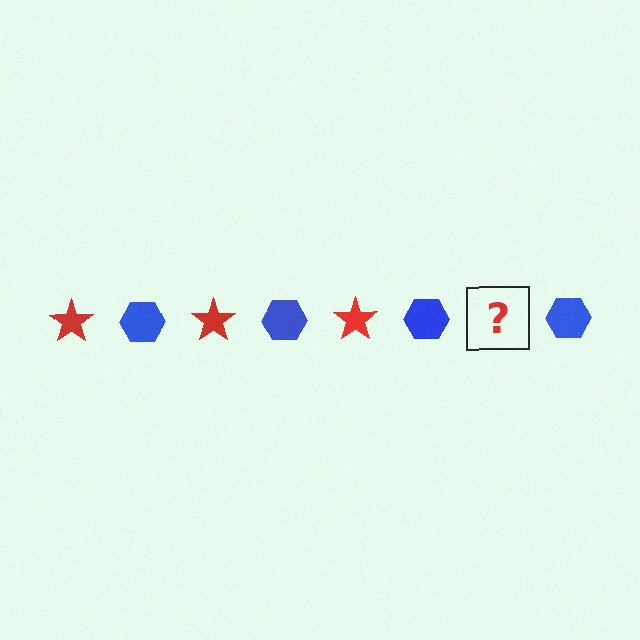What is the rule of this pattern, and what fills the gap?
The rule is that the pattern alternates between red star and blue hexagon. The gap should be filled with a red star.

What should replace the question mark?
The question mark should be replaced with a red star.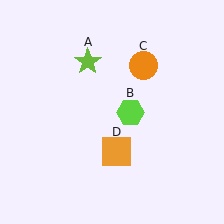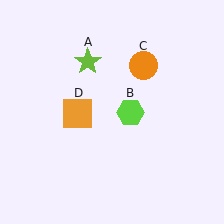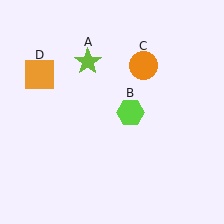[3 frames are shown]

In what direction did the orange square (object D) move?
The orange square (object D) moved up and to the left.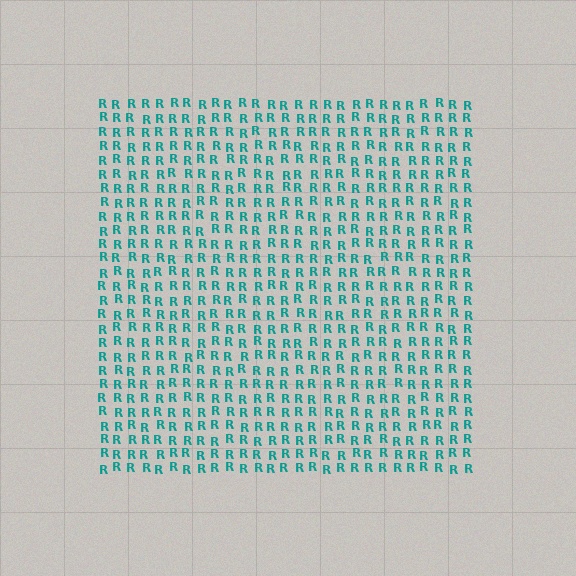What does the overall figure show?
The overall figure shows a square.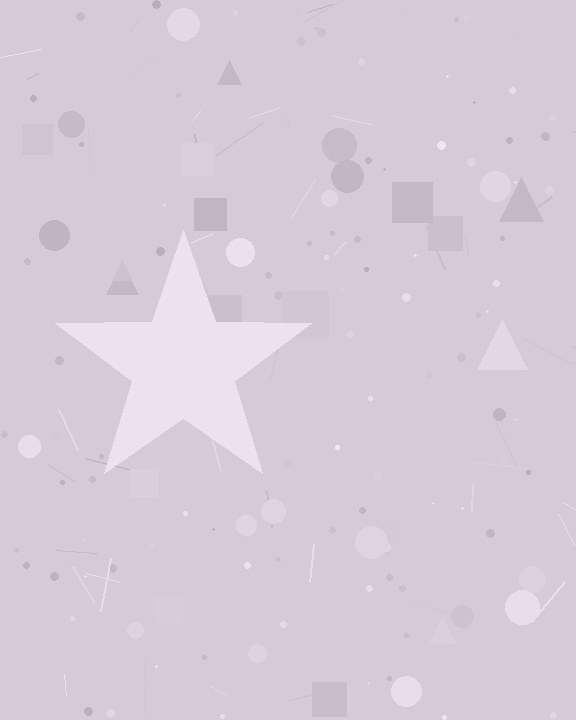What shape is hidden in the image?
A star is hidden in the image.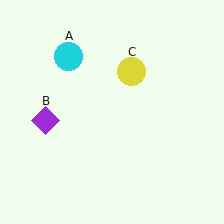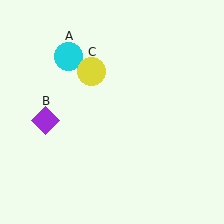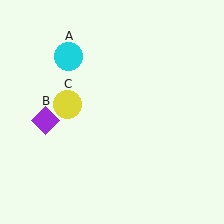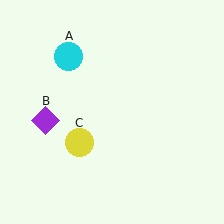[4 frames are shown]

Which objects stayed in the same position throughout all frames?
Cyan circle (object A) and purple diamond (object B) remained stationary.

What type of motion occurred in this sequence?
The yellow circle (object C) rotated counterclockwise around the center of the scene.